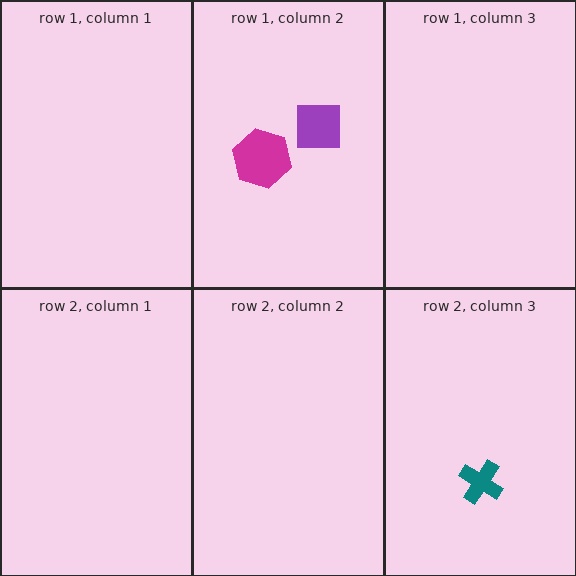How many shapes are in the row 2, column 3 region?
1.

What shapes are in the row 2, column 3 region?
The teal cross.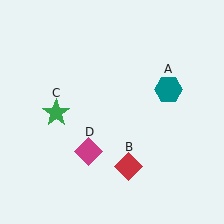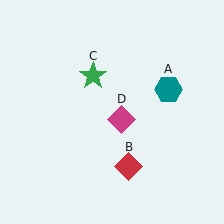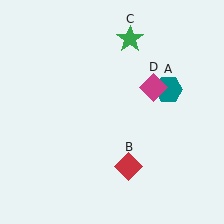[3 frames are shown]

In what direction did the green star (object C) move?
The green star (object C) moved up and to the right.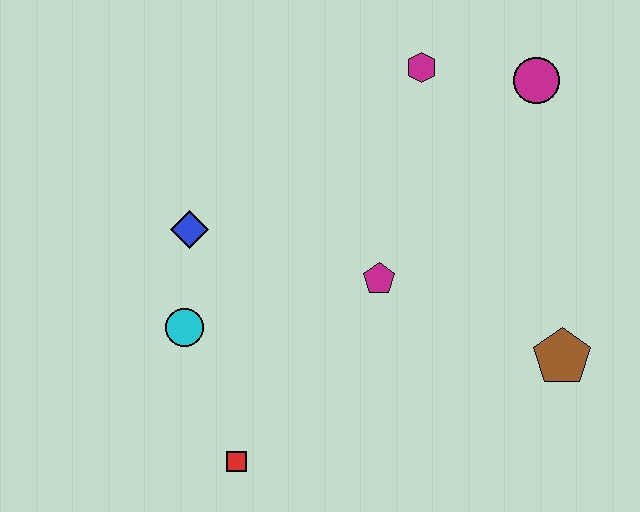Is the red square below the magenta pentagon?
Yes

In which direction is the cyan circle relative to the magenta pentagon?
The cyan circle is to the left of the magenta pentagon.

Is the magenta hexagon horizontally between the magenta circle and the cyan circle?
Yes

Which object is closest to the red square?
The cyan circle is closest to the red square.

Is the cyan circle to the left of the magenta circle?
Yes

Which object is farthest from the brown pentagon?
The blue diamond is farthest from the brown pentagon.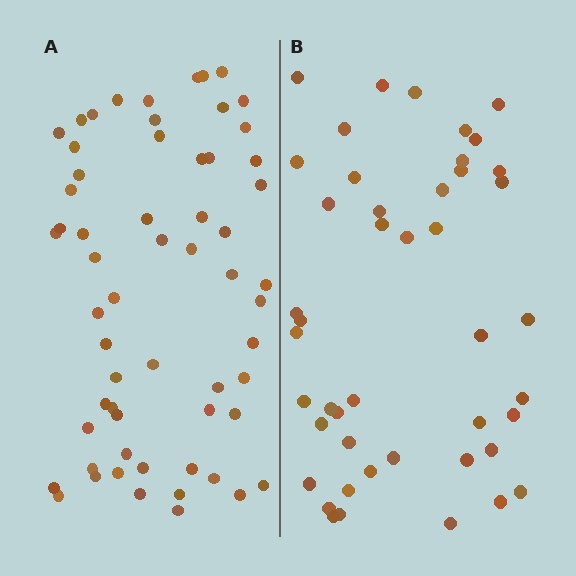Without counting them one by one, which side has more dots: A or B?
Region A (the left region) has more dots.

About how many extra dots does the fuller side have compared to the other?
Region A has approximately 15 more dots than region B.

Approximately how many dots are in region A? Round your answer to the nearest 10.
About 60 dots.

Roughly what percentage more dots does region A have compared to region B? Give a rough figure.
About 35% more.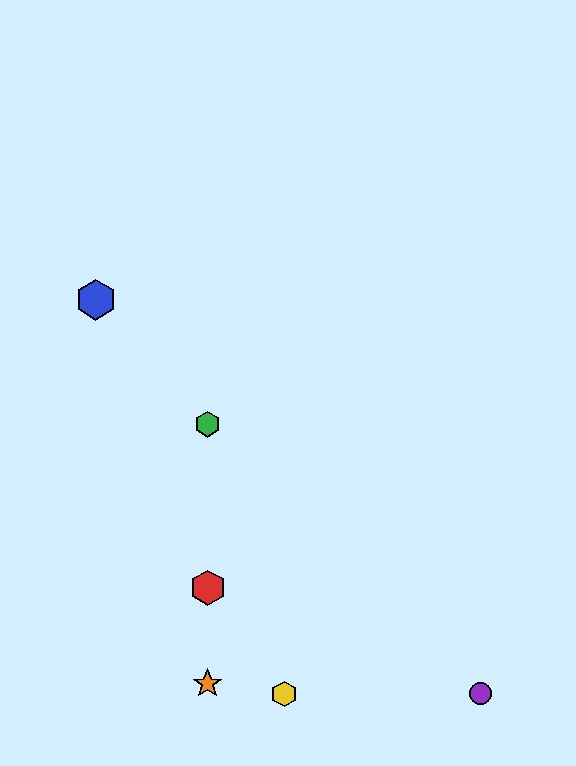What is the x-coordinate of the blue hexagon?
The blue hexagon is at x≈96.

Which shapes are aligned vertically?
The red hexagon, the green hexagon, the orange star are aligned vertically.